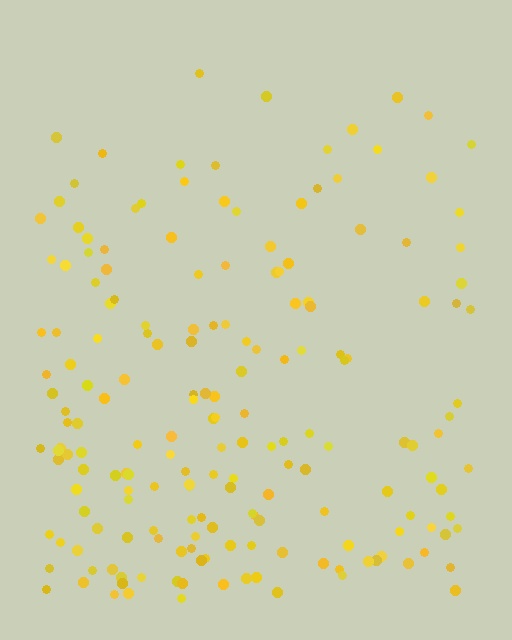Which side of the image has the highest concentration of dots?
The bottom.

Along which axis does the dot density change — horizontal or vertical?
Vertical.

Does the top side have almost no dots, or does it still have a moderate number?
Still a moderate number, just noticeably fewer than the bottom.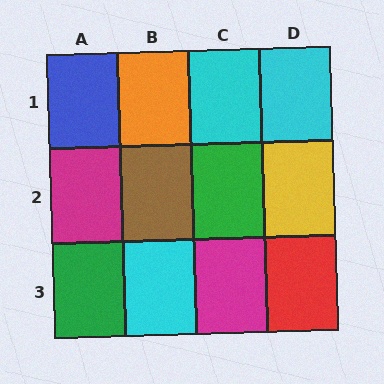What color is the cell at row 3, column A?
Green.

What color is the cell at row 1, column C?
Cyan.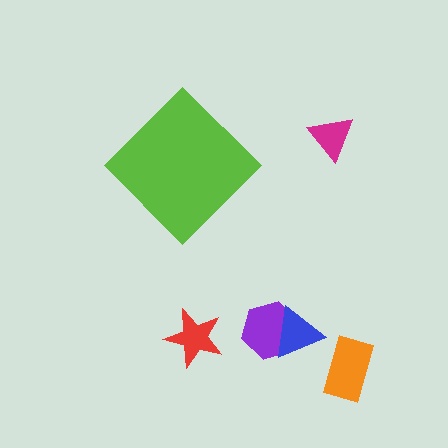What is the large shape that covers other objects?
A lime diamond.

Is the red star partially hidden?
No, the red star is fully visible.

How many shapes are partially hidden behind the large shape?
0 shapes are partially hidden.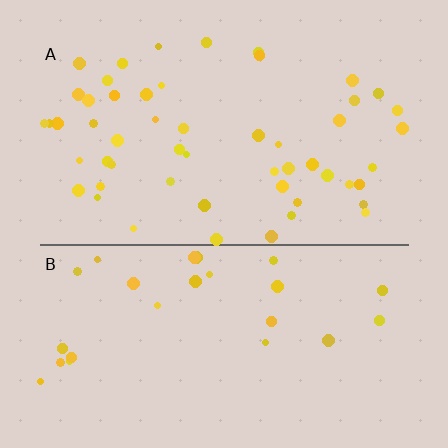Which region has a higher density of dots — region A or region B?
A (the top).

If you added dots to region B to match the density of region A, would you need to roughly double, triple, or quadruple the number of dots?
Approximately double.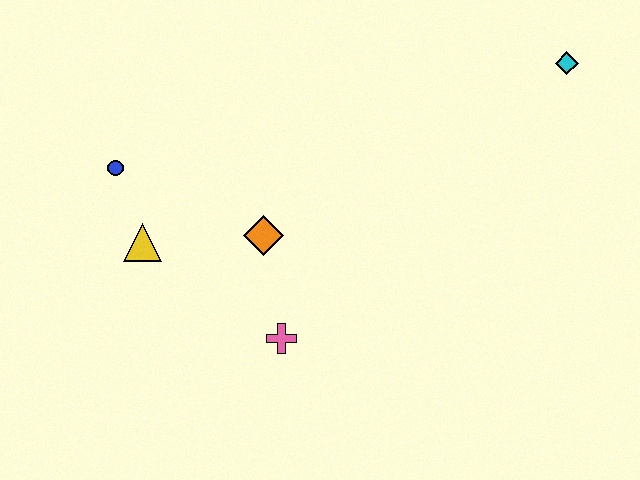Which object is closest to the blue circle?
The yellow triangle is closest to the blue circle.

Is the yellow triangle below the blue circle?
Yes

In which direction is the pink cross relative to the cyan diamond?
The pink cross is to the left of the cyan diamond.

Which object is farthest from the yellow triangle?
The cyan diamond is farthest from the yellow triangle.